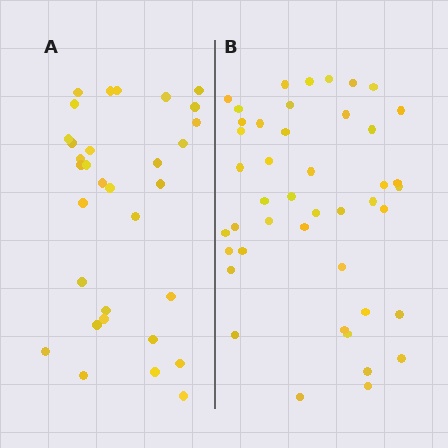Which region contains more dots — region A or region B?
Region B (the right region) has more dots.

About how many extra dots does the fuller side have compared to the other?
Region B has roughly 12 or so more dots than region A.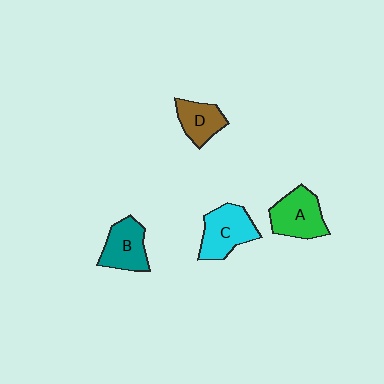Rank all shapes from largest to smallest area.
From largest to smallest: C (cyan), A (green), B (teal), D (brown).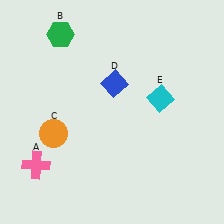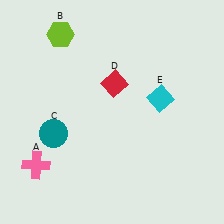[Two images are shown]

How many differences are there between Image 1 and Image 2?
There are 3 differences between the two images.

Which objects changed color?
B changed from green to lime. C changed from orange to teal. D changed from blue to red.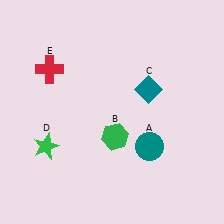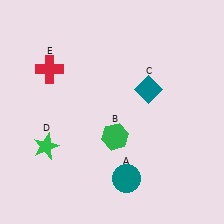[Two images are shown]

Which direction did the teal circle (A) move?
The teal circle (A) moved down.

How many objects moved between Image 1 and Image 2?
1 object moved between the two images.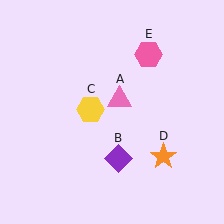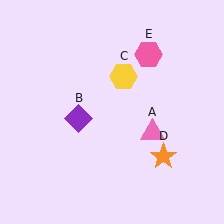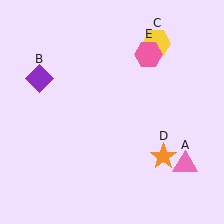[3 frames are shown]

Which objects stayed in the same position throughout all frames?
Orange star (object D) and pink hexagon (object E) remained stationary.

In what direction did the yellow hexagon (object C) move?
The yellow hexagon (object C) moved up and to the right.